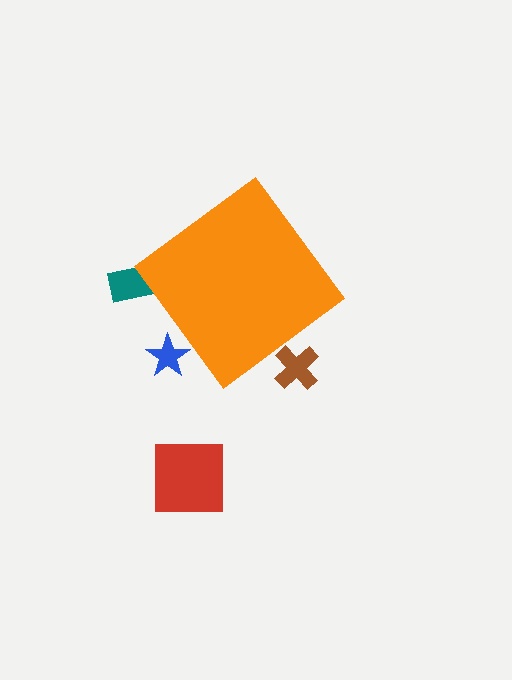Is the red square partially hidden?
No, the red square is fully visible.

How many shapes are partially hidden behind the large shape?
3 shapes are partially hidden.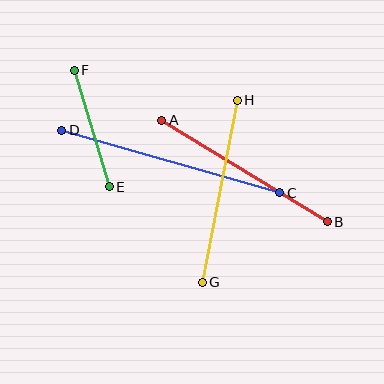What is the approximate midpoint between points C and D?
The midpoint is at approximately (171, 161) pixels.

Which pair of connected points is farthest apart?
Points C and D are farthest apart.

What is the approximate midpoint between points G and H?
The midpoint is at approximately (220, 191) pixels.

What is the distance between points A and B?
The distance is approximately 194 pixels.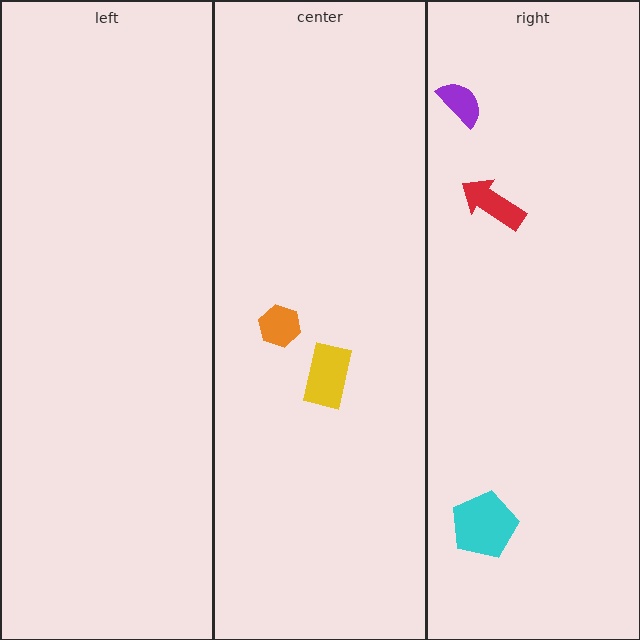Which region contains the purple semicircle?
The right region.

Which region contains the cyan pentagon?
The right region.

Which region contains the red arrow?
The right region.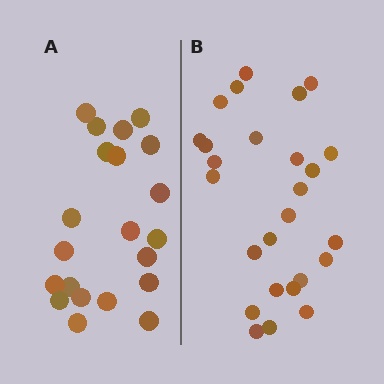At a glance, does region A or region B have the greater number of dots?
Region B (the right region) has more dots.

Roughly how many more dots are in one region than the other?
Region B has about 5 more dots than region A.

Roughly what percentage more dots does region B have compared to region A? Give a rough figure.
About 25% more.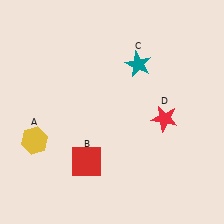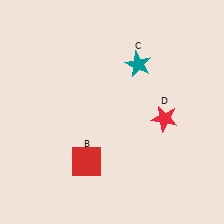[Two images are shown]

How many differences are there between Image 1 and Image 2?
There is 1 difference between the two images.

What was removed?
The yellow hexagon (A) was removed in Image 2.